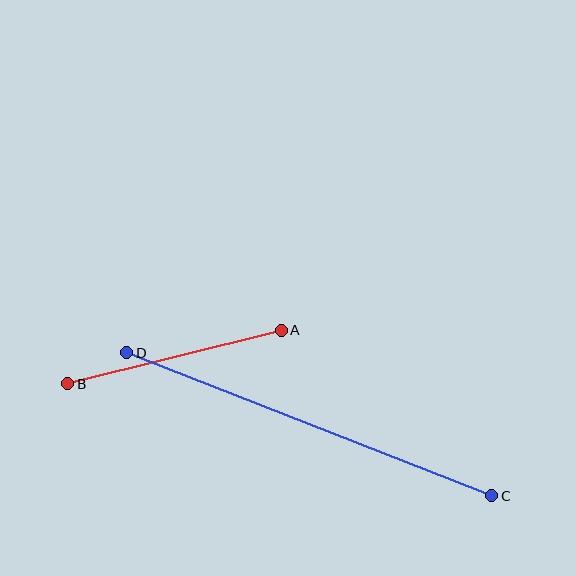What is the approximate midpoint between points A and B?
The midpoint is at approximately (175, 357) pixels.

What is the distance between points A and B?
The distance is approximately 220 pixels.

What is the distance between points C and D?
The distance is approximately 392 pixels.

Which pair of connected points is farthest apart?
Points C and D are farthest apart.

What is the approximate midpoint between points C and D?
The midpoint is at approximately (309, 424) pixels.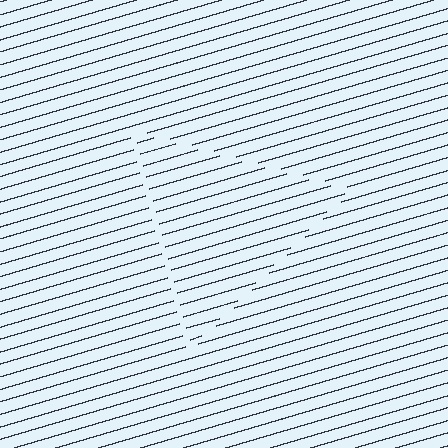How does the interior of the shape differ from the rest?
The interior of the shape contains the same grating, shifted by half a period — the contour is defined by the phase discontinuity where line-ends from the inner and outer gratings abut.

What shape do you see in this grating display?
An illusory triangle. The interior of the shape contains the same grating, shifted by half a period — the contour is defined by the phase discontinuity where line-ends from the inner and outer gratings abut.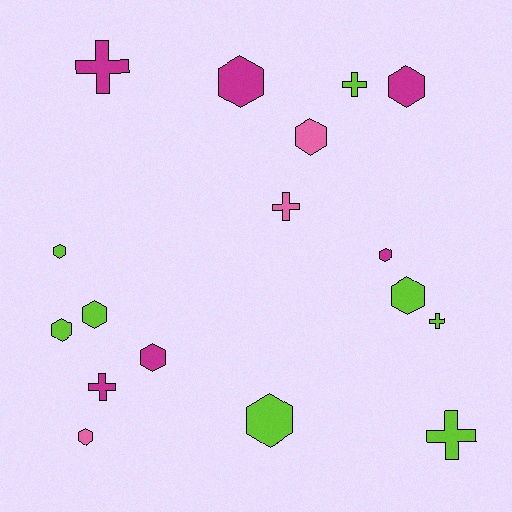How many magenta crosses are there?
There are 2 magenta crosses.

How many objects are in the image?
There are 17 objects.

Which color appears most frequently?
Lime, with 8 objects.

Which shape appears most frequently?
Hexagon, with 11 objects.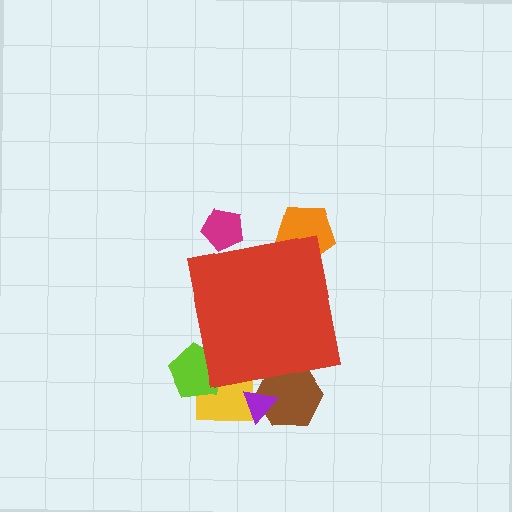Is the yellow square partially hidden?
Yes, the yellow square is partially hidden behind the red square.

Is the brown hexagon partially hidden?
Yes, the brown hexagon is partially hidden behind the red square.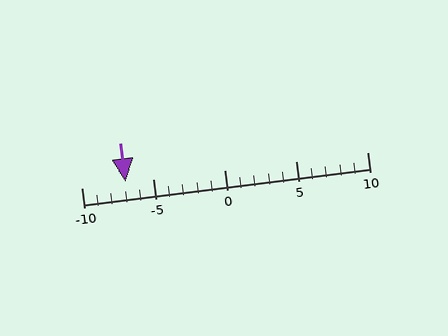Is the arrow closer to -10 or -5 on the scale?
The arrow is closer to -5.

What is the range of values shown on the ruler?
The ruler shows values from -10 to 10.